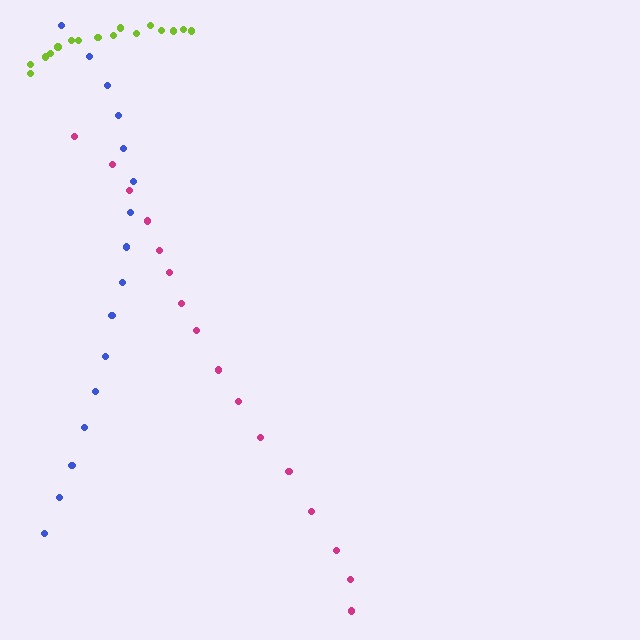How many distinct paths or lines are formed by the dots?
There are 3 distinct paths.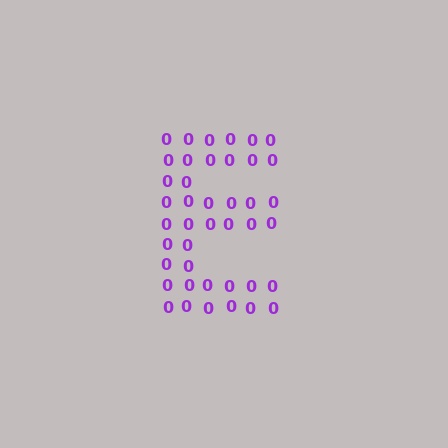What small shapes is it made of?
It is made of small digit 0's.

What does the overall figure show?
The overall figure shows the letter E.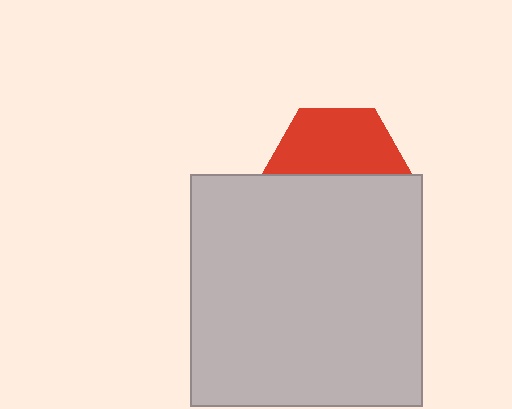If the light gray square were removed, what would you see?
You would see the complete red hexagon.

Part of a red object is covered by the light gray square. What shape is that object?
It is a hexagon.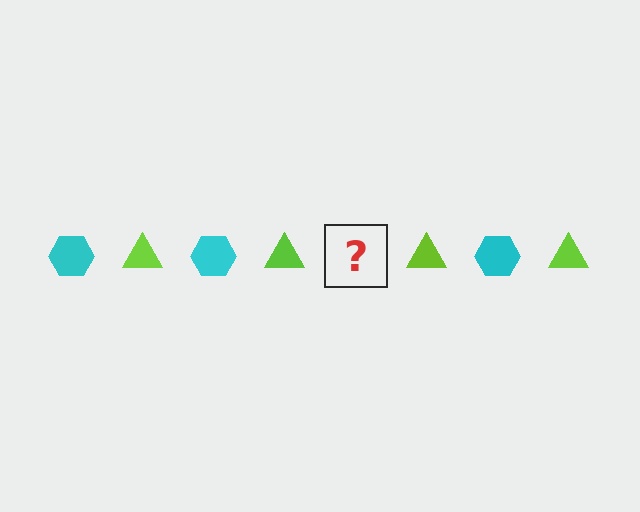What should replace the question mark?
The question mark should be replaced with a cyan hexagon.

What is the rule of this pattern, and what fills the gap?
The rule is that the pattern alternates between cyan hexagon and lime triangle. The gap should be filled with a cyan hexagon.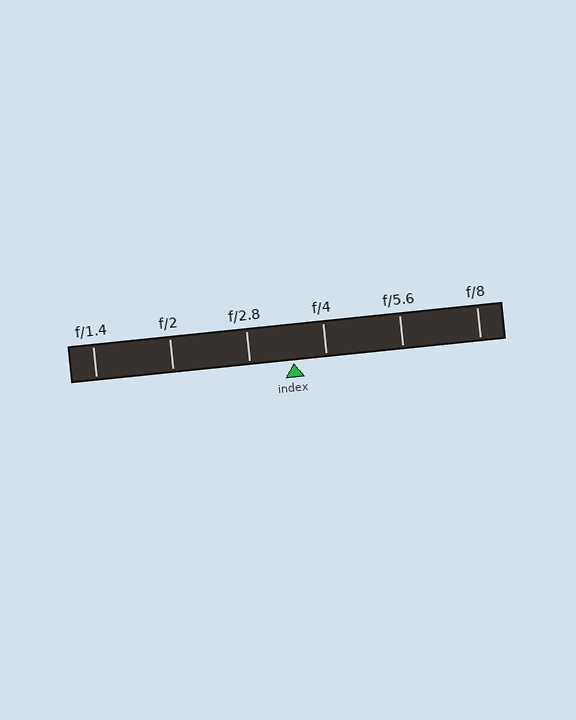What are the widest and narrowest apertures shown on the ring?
The widest aperture shown is f/1.4 and the narrowest is f/8.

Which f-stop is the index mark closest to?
The index mark is closest to f/4.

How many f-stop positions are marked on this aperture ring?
There are 6 f-stop positions marked.